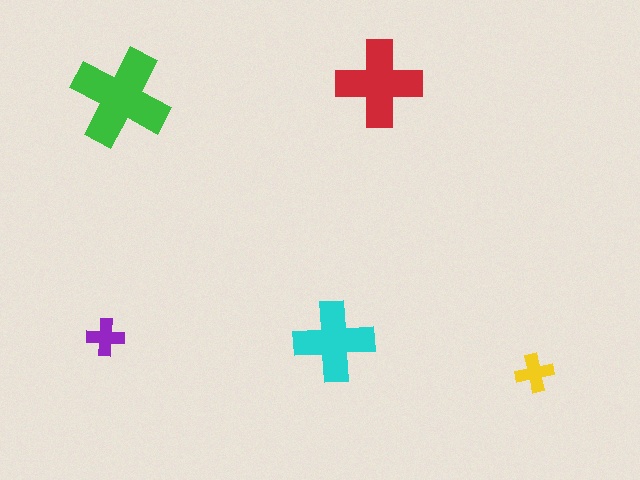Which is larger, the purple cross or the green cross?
The green one.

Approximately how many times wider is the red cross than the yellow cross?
About 2 times wider.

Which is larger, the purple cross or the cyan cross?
The cyan one.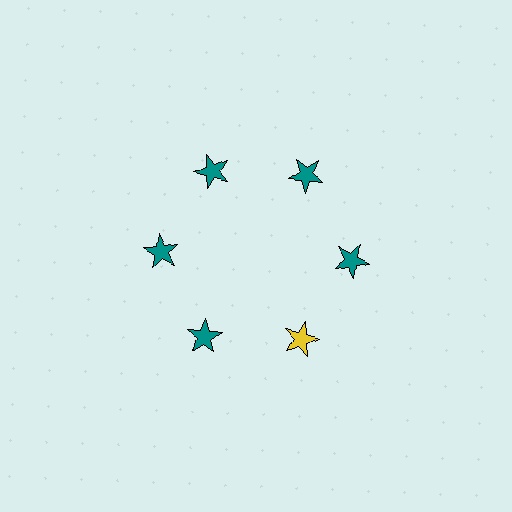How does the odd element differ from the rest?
It has a different color: yellow instead of teal.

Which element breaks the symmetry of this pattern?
The yellow star at roughly the 5 o'clock position breaks the symmetry. All other shapes are teal stars.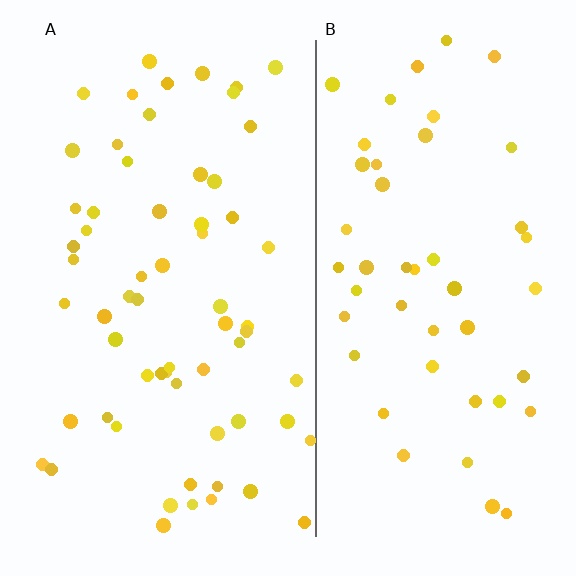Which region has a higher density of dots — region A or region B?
A (the left).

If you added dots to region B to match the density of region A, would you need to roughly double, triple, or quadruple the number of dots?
Approximately double.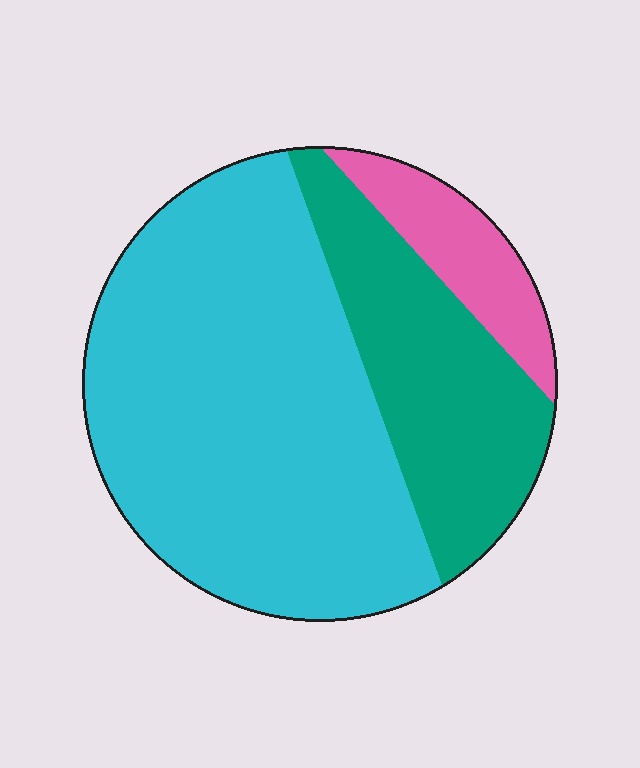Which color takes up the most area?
Cyan, at roughly 65%.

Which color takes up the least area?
Pink, at roughly 10%.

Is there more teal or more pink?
Teal.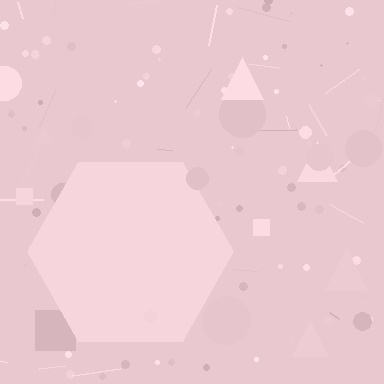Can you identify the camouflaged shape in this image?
The camouflaged shape is a hexagon.